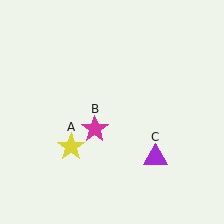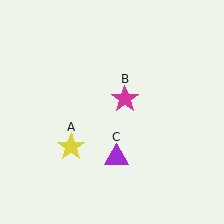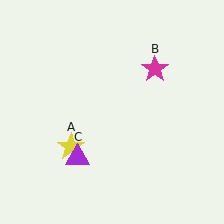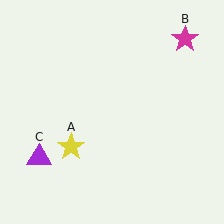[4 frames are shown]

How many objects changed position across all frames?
2 objects changed position: magenta star (object B), purple triangle (object C).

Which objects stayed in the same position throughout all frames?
Yellow star (object A) remained stationary.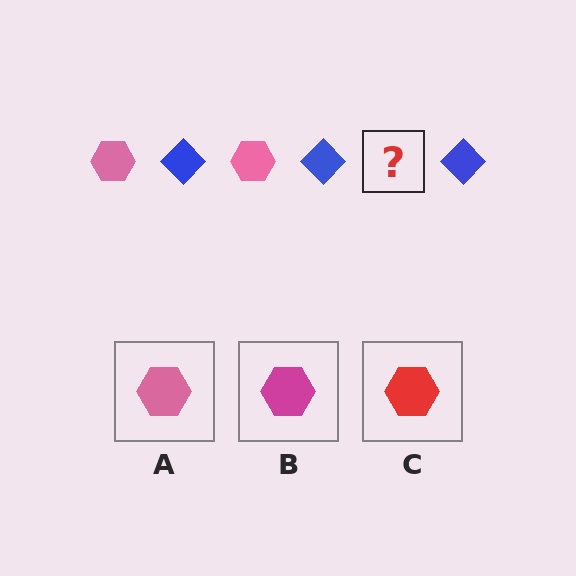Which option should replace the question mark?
Option A.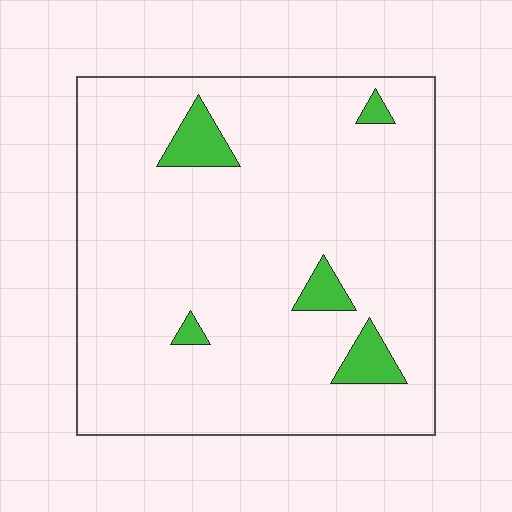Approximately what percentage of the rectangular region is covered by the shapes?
Approximately 5%.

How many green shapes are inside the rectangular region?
5.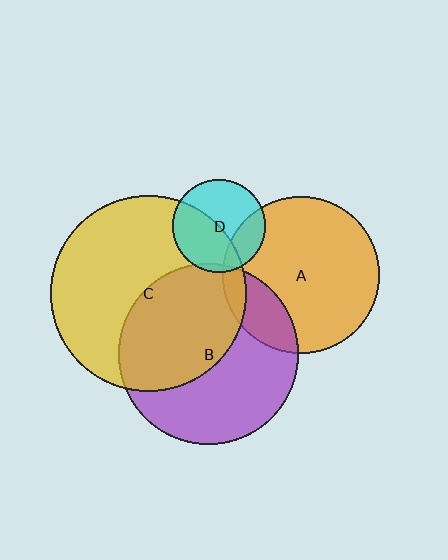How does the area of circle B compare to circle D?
Approximately 3.8 times.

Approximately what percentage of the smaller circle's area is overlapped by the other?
Approximately 20%.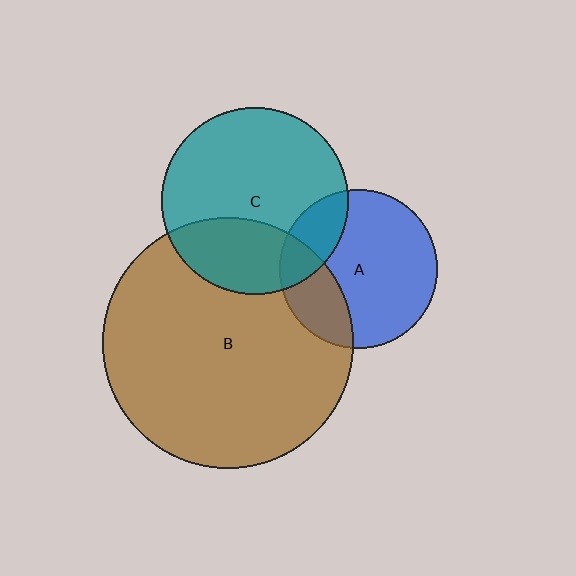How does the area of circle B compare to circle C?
Approximately 1.8 times.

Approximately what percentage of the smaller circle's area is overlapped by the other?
Approximately 20%.